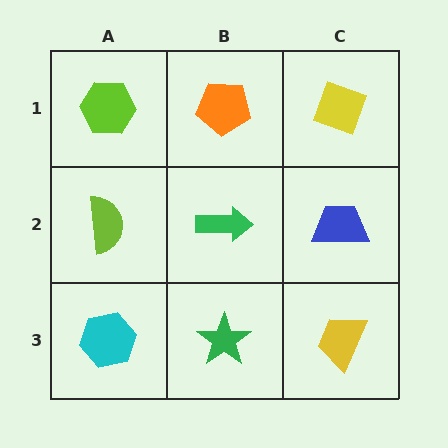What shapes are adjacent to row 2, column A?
A lime hexagon (row 1, column A), a cyan hexagon (row 3, column A), a green arrow (row 2, column B).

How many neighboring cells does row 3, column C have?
2.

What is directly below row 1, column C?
A blue trapezoid.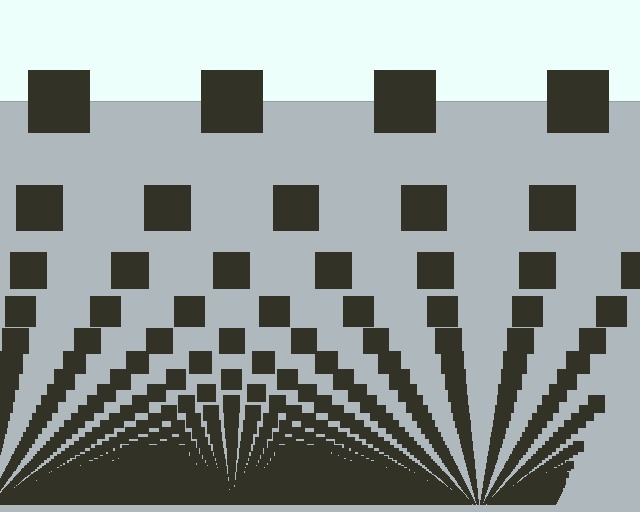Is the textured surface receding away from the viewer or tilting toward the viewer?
The surface appears to tilt toward the viewer. Texture elements get larger and sparser toward the top.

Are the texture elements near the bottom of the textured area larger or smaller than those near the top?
Smaller. The gradient is inverted — elements near the bottom are smaller and denser.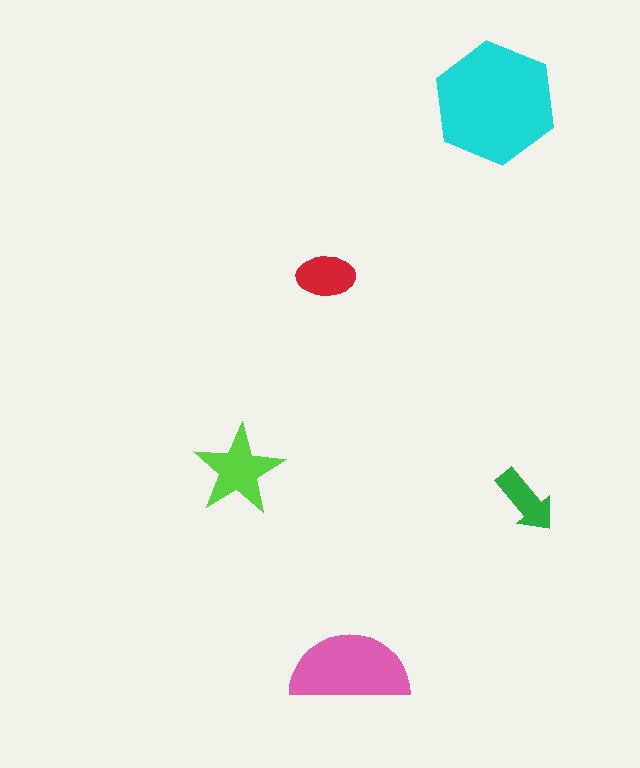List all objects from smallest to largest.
The green arrow, the red ellipse, the lime star, the pink semicircle, the cyan hexagon.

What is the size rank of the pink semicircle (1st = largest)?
2nd.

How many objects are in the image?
There are 5 objects in the image.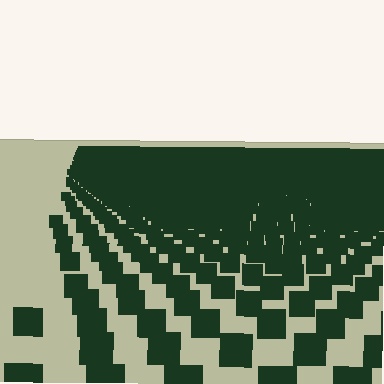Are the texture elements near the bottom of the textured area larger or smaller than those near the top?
Larger. Near the bottom, elements are closer to the viewer and appear at a bigger on-screen size.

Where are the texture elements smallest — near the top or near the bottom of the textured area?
Near the top.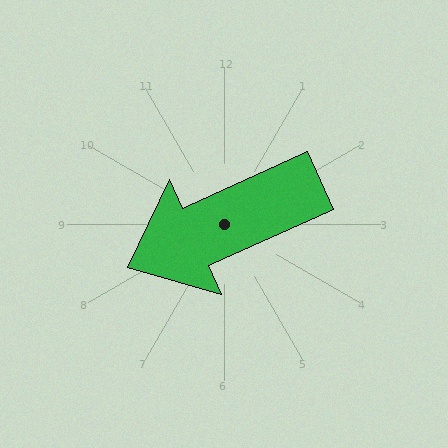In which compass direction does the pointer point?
Southwest.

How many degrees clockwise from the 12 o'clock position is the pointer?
Approximately 246 degrees.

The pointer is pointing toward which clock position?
Roughly 8 o'clock.